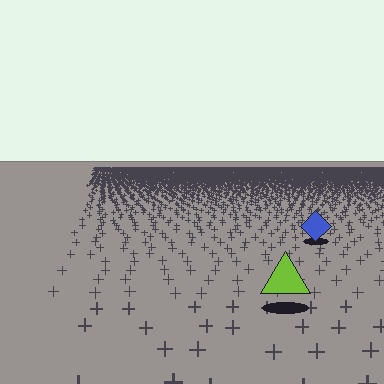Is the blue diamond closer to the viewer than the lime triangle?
No. The lime triangle is closer — you can tell from the texture gradient: the ground texture is coarser near it.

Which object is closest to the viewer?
The lime triangle is closest. The texture marks near it are larger and more spread out.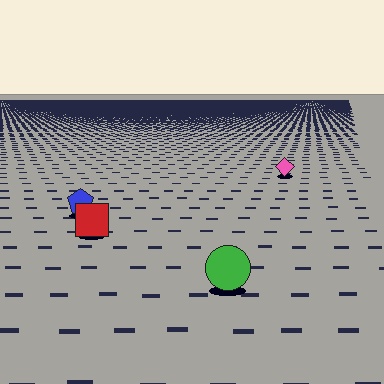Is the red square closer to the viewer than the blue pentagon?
Yes. The red square is closer — you can tell from the texture gradient: the ground texture is coarser near it.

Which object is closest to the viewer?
The green circle is closest. The texture marks near it are larger and more spread out.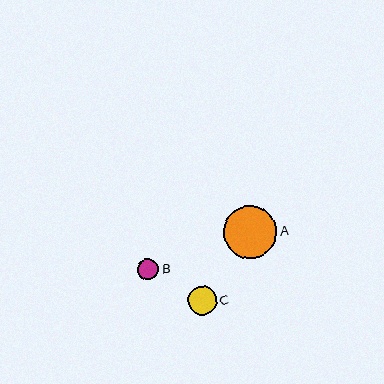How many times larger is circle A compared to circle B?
Circle A is approximately 2.5 times the size of circle B.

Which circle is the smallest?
Circle B is the smallest with a size of approximately 21 pixels.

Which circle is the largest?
Circle A is the largest with a size of approximately 54 pixels.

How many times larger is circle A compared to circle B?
Circle A is approximately 2.5 times the size of circle B.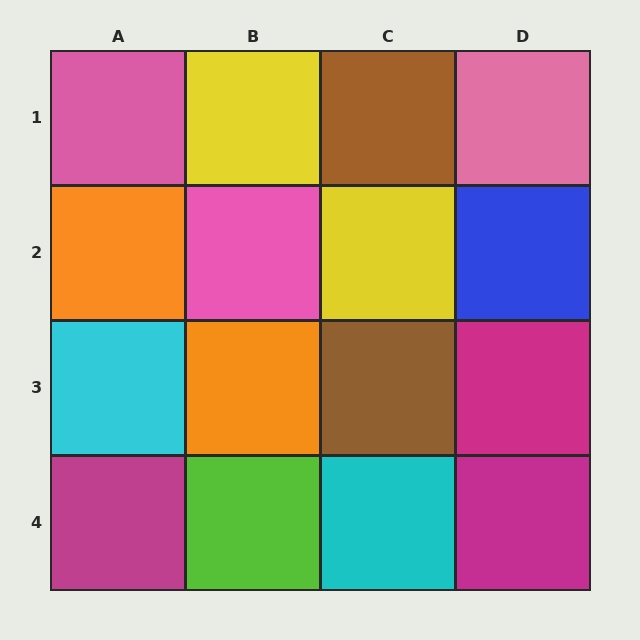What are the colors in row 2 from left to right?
Orange, pink, yellow, blue.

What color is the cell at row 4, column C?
Cyan.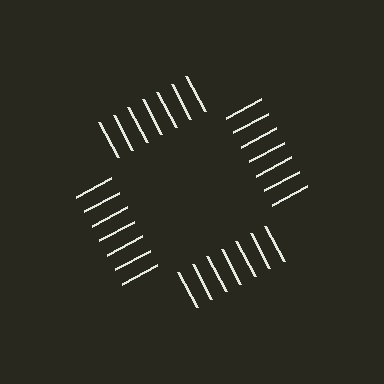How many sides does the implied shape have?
4 sides — the line-ends trace a square.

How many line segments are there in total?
28 — 7 along each of the 4 edges.